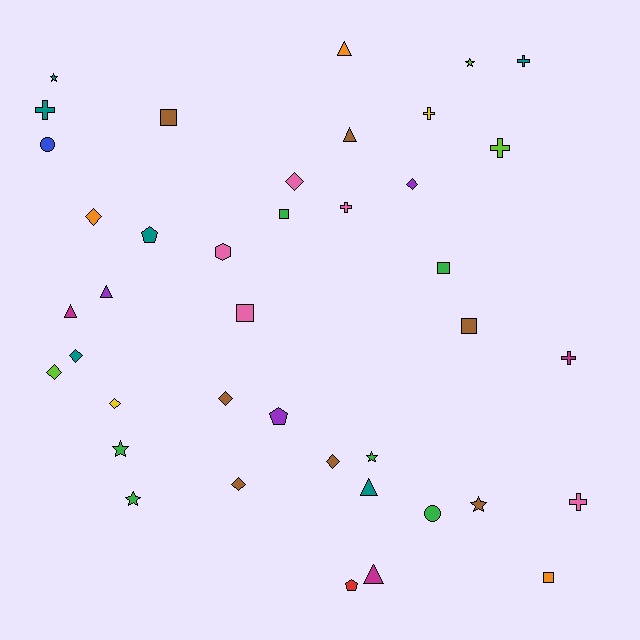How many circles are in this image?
There are 2 circles.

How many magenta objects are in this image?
There are 3 magenta objects.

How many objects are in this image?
There are 40 objects.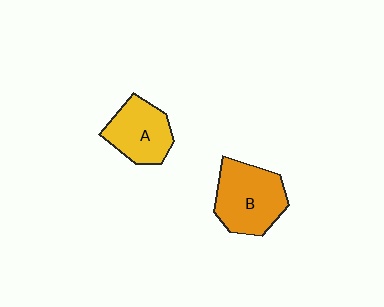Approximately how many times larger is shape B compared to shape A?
Approximately 1.3 times.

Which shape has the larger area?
Shape B (orange).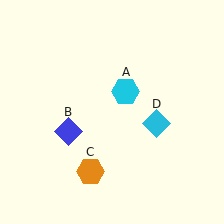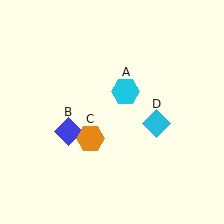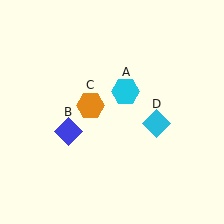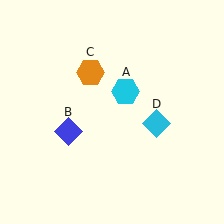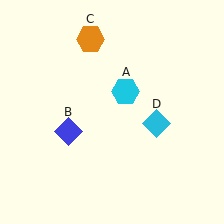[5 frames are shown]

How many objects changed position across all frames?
1 object changed position: orange hexagon (object C).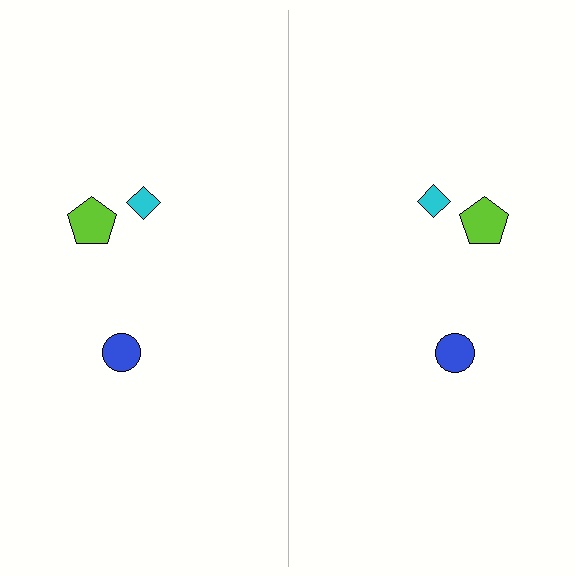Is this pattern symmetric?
Yes, this pattern has bilateral (reflection) symmetry.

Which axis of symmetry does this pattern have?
The pattern has a vertical axis of symmetry running through the center of the image.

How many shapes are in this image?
There are 6 shapes in this image.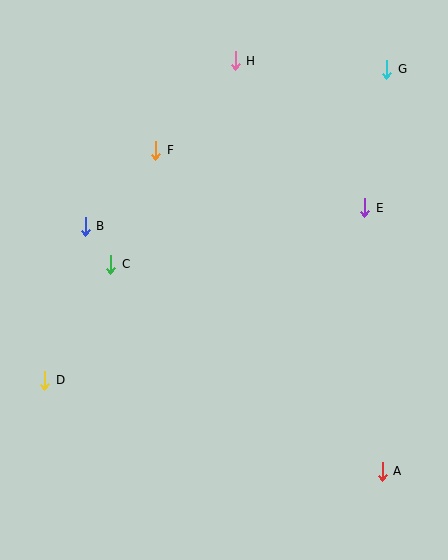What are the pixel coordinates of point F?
Point F is at (156, 150).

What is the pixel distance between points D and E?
The distance between D and E is 363 pixels.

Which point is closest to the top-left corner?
Point F is closest to the top-left corner.